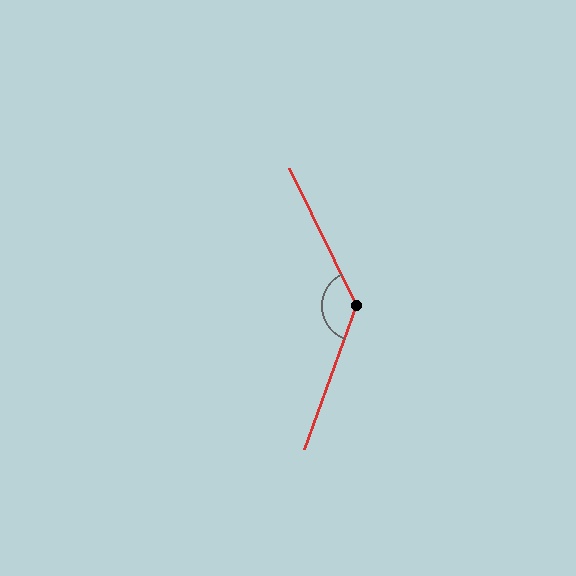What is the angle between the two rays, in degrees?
Approximately 134 degrees.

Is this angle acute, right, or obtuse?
It is obtuse.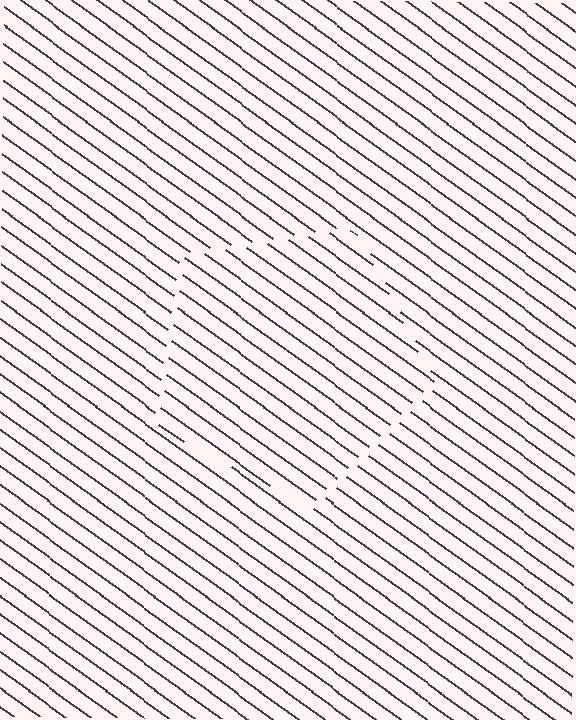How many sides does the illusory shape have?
5 sides — the line-ends trace a pentagon.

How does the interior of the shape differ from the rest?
The interior of the shape contains the same grating, shifted by half a period — the contour is defined by the phase discontinuity where line-ends from the inner and outer gratings abut.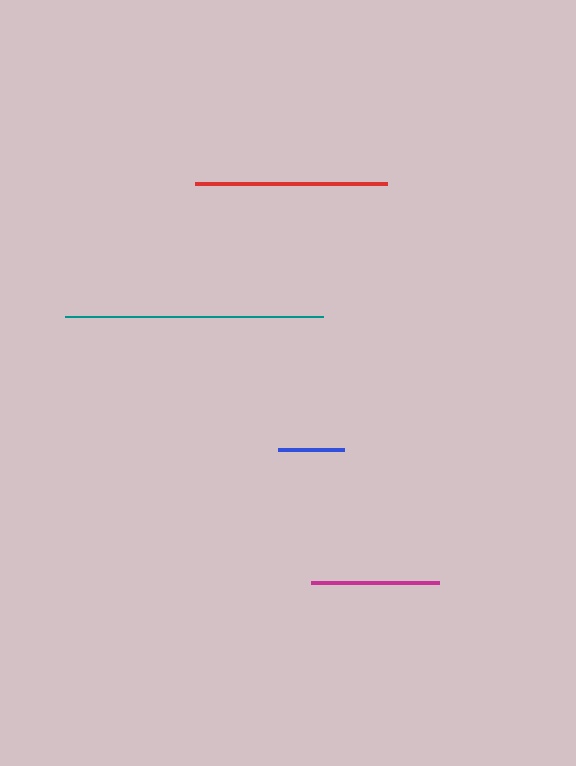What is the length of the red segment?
The red segment is approximately 192 pixels long.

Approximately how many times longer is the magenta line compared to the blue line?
The magenta line is approximately 1.9 times the length of the blue line.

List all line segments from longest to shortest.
From longest to shortest: teal, red, magenta, blue.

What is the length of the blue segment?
The blue segment is approximately 66 pixels long.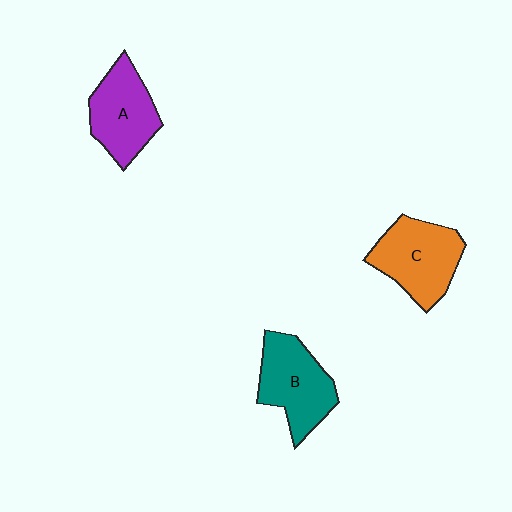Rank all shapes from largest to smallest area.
From largest to smallest: C (orange), B (teal), A (purple).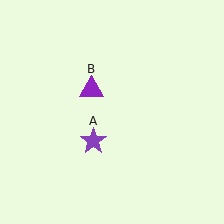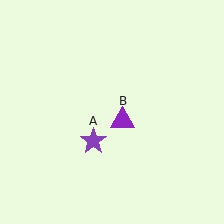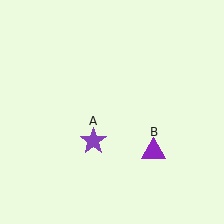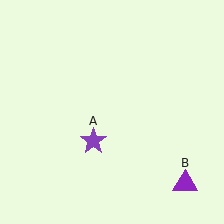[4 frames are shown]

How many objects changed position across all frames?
1 object changed position: purple triangle (object B).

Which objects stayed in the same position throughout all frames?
Purple star (object A) remained stationary.